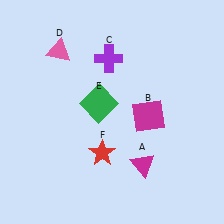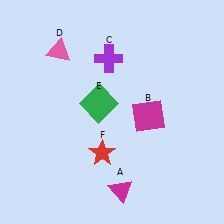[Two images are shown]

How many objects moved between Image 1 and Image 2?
1 object moved between the two images.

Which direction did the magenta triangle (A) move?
The magenta triangle (A) moved down.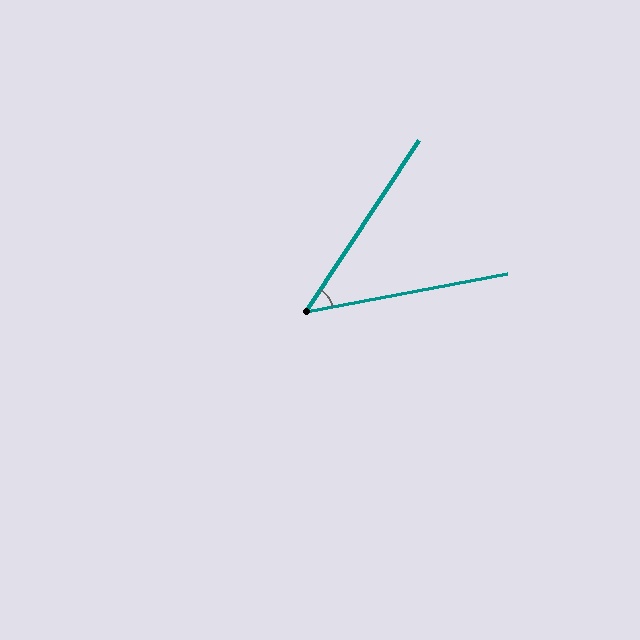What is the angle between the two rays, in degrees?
Approximately 46 degrees.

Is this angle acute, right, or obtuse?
It is acute.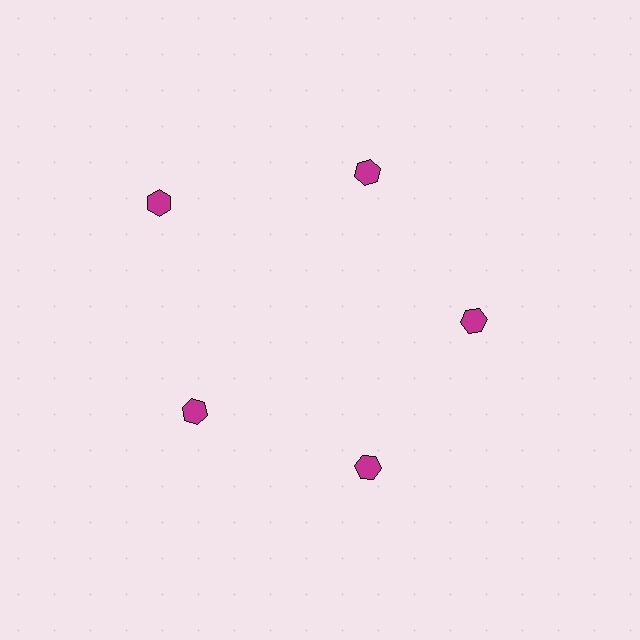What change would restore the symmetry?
The symmetry would be restored by moving it inward, back onto the ring so that all 5 hexagons sit at equal angles and equal distance from the center.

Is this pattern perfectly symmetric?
No. The 5 magenta hexagons are arranged in a ring, but one element near the 10 o'clock position is pushed outward from the center, breaking the 5-fold rotational symmetry.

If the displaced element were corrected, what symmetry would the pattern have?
It would have 5-fold rotational symmetry — the pattern would map onto itself every 72 degrees.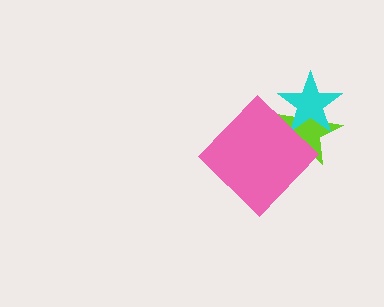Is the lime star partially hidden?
Yes, it is partially covered by another shape.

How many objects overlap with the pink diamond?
1 object overlaps with the pink diamond.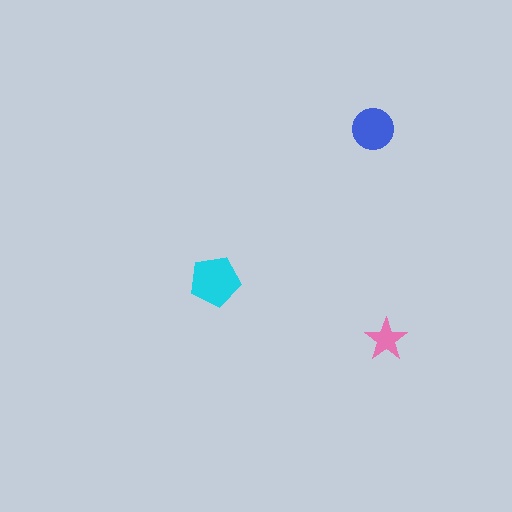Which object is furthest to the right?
The pink star is rightmost.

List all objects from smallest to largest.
The pink star, the blue circle, the cyan pentagon.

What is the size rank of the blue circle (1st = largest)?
2nd.